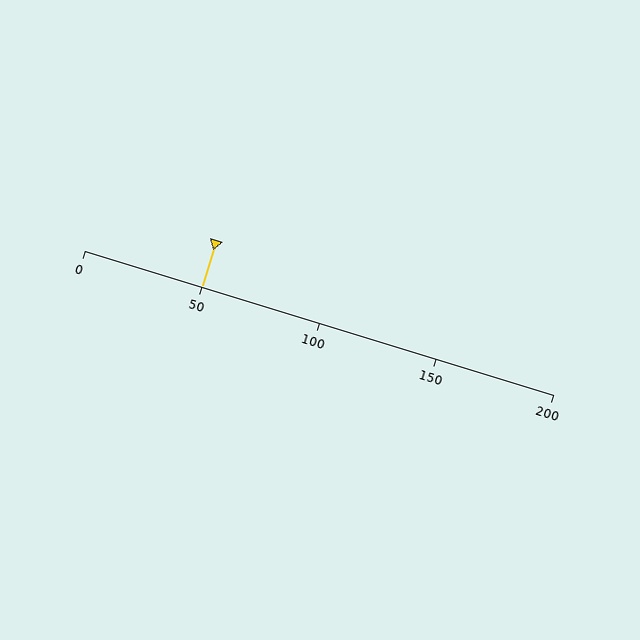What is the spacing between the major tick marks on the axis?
The major ticks are spaced 50 apart.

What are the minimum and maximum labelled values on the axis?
The axis runs from 0 to 200.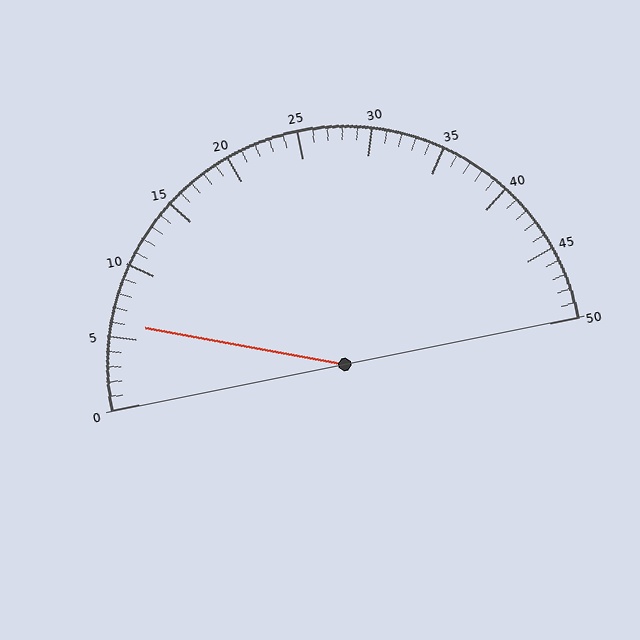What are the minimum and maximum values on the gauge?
The gauge ranges from 0 to 50.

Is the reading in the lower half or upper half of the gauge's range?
The reading is in the lower half of the range (0 to 50).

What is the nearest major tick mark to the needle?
The nearest major tick mark is 5.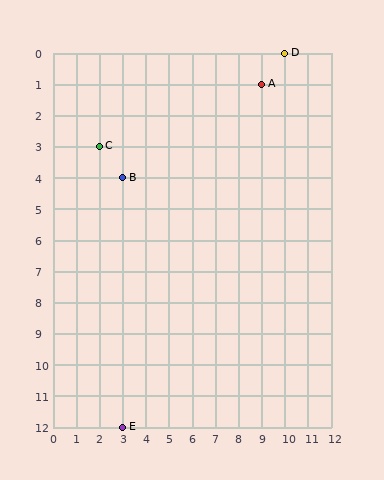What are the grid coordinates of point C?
Point C is at grid coordinates (2, 3).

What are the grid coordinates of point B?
Point B is at grid coordinates (3, 4).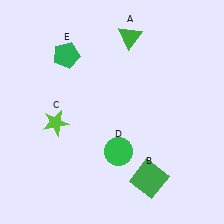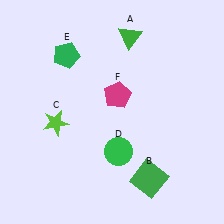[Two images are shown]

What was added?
A magenta pentagon (F) was added in Image 2.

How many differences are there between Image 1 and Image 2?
There is 1 difference between the two images.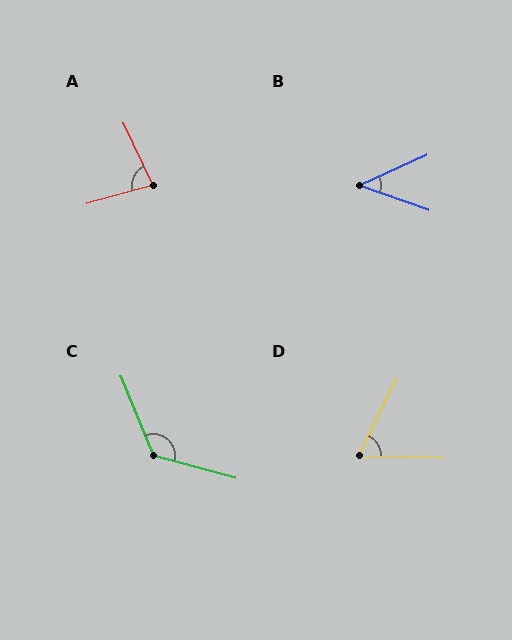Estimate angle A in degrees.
Approximately 80 degrees.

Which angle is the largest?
C, at approximately 128 degrees.